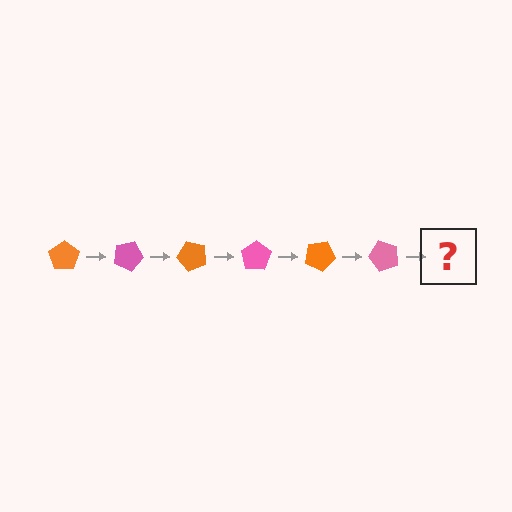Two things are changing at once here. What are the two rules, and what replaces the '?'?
The two rules are that it rotates 25 degrees each step and the color cycles through orange and pink. The '?' should be an orange pentagon, rotated 150 degrees from the start.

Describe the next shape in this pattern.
It should be an orange pentagon, rotated 150 degrees from the start.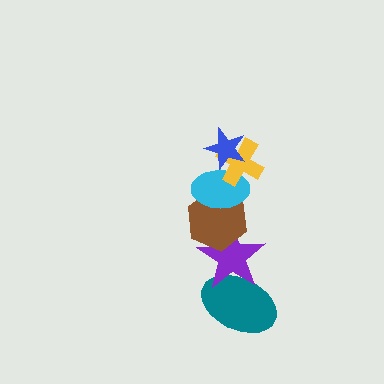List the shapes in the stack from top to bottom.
From top to bottom: the blue star, the yellow cross, the cyan ellipse, the brown hexagon, the purple star, the teal ellipse.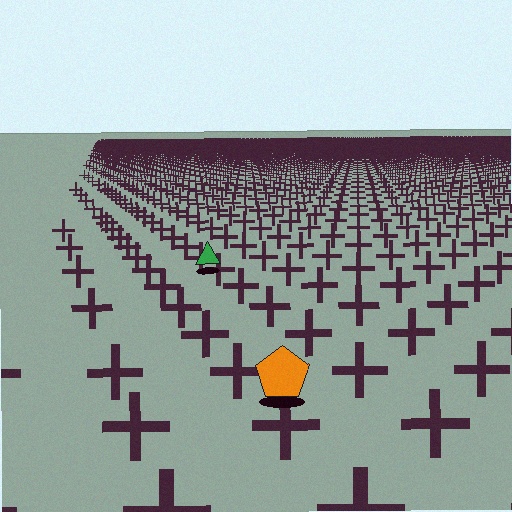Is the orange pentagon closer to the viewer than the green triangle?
Yes. The orange pentagon is closer — you can tell from the texture gradient: the ground texture is coarser near it.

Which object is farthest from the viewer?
The green triangle is farthest from the viewer. It appears smaller and the ground texture around it is denser.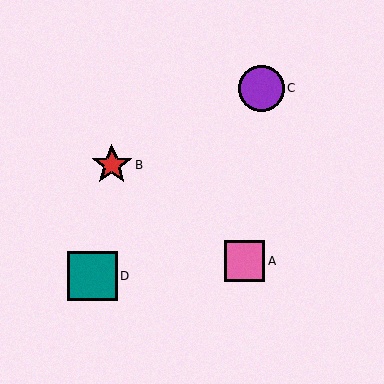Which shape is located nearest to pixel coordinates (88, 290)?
The teal square (labeled D) at (93, 276) is nearest to that location.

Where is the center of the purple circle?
The center of the purple circle is at (261, 88).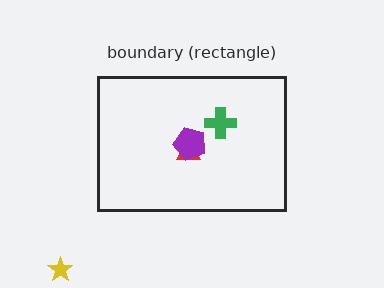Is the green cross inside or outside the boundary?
Inside.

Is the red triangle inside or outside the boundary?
Inside.